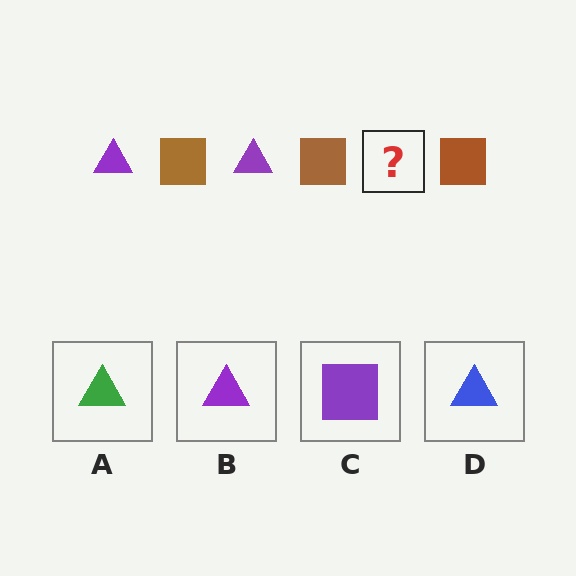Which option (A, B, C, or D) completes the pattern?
B.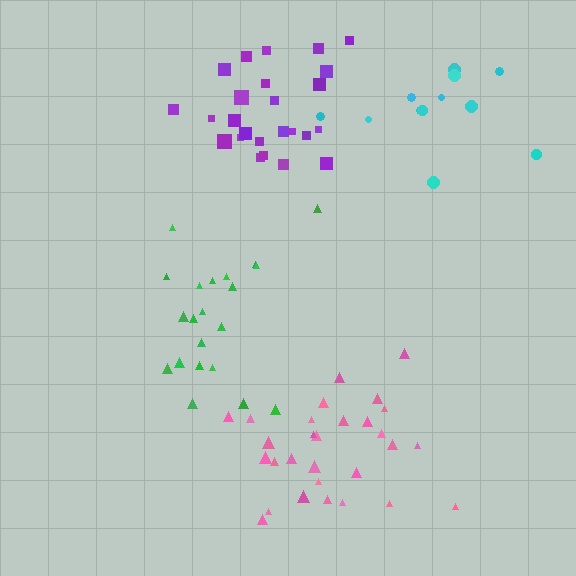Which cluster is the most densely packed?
Purple.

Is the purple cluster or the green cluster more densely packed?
Purple.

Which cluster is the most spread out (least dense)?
Cyan.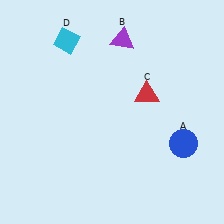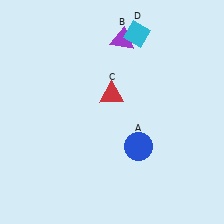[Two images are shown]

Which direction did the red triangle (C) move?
The red triangle (C) moved left.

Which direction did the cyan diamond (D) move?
The cyan diamond (D) moved right.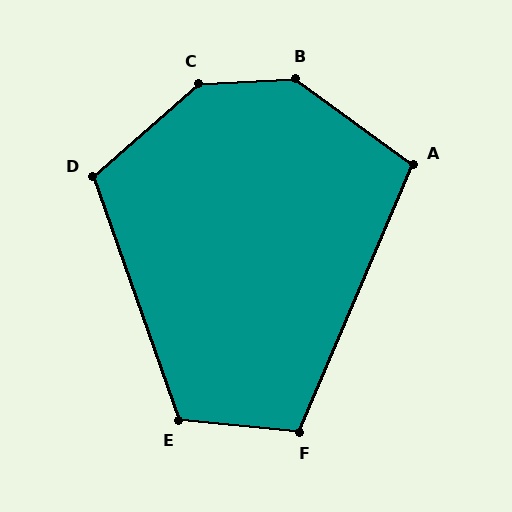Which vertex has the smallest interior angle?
A, at approximately 103 degrees.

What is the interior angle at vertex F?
Approximately 107 degrees (obtuse).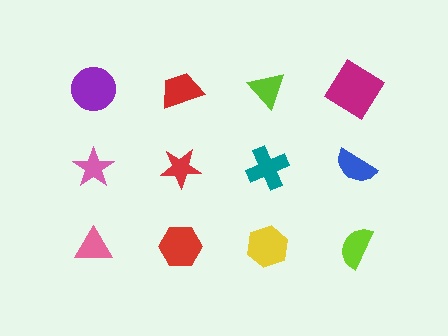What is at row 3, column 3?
A yellow hexagon.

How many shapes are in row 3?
4 shapes.